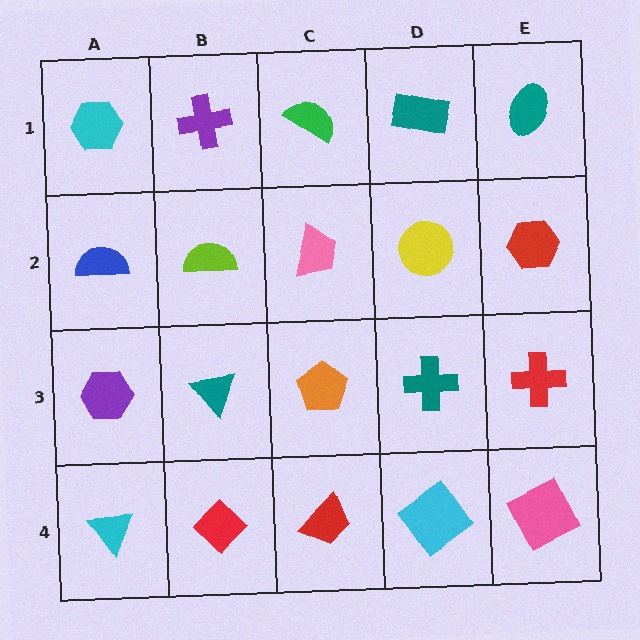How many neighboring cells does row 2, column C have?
4.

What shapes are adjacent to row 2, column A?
A cyan hexagon (row 1, column A), a purple hexagon (row 3, column A), a lime semicircle (row 2, column B).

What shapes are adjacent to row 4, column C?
An orange pentagon (row 3, column C), a red diamond (row 4, column B), a cyan diamond (row 4, column D).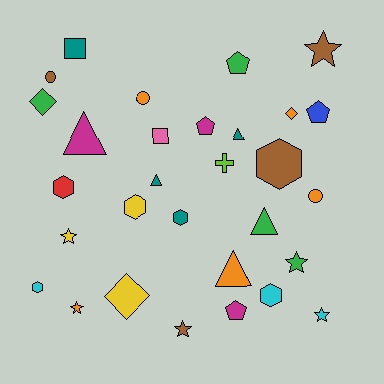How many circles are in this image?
There are 3 circles.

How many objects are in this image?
There are 30 objects.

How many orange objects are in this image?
There are 5 orange objects.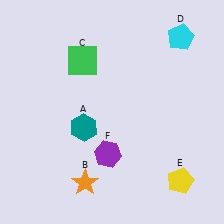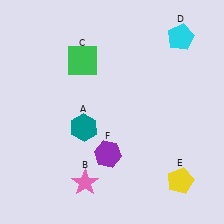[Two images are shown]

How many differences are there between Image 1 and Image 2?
There is 1 difference between the two images.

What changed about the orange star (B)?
In Image 1, B is orange. In Image 2, it changed to pink.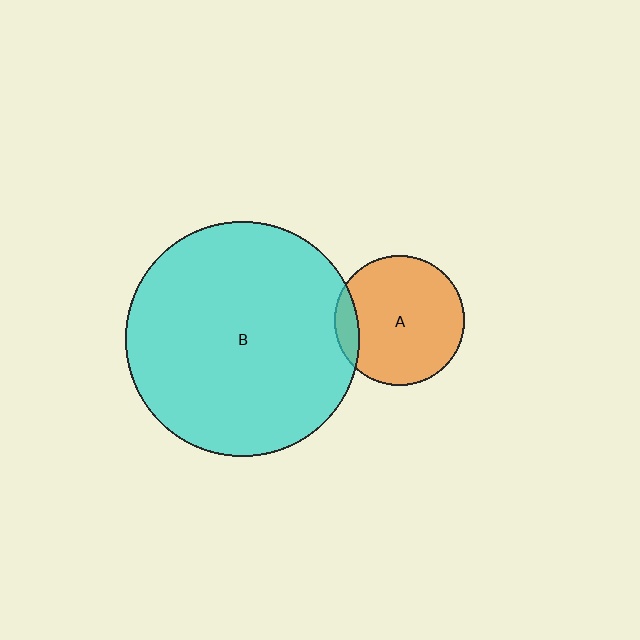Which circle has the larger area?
Circle B (cyan).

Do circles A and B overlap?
Yes.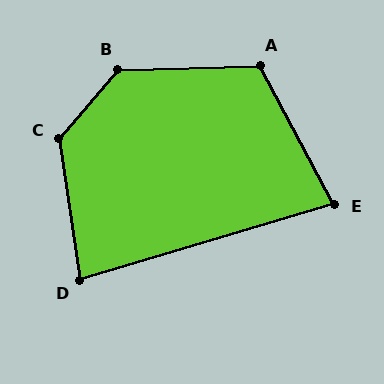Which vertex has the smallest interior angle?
E, at approximately 78 degrees.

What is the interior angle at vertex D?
Approximately 82 degrees (acute).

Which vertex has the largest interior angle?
B, at approximately 132 degrees.